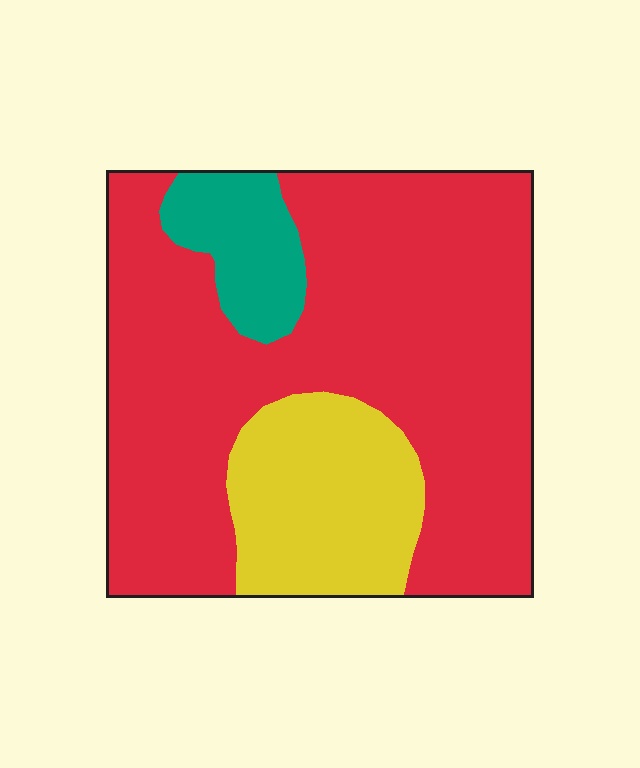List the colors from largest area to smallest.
From largest to smallest: red, yellow, teal.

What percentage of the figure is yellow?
Yellow takes up about one fifth (1/5) of the figure.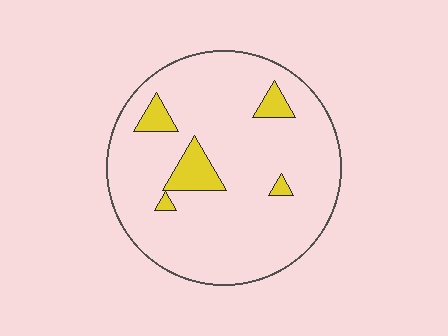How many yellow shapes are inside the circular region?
5.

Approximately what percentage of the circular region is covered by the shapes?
Approximately 10%.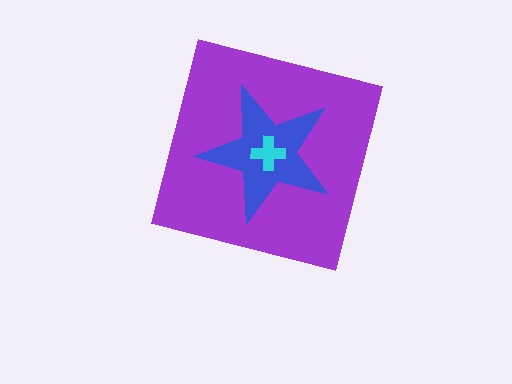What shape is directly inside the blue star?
The cyan cross.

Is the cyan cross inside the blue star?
Yes.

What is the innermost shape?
The cyan cross.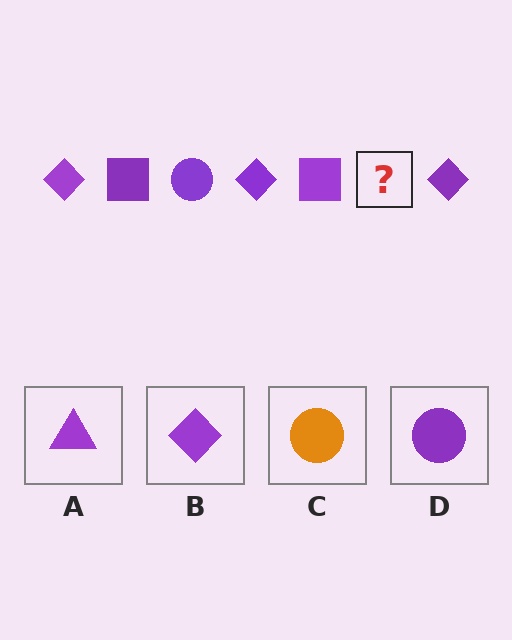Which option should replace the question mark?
Option D.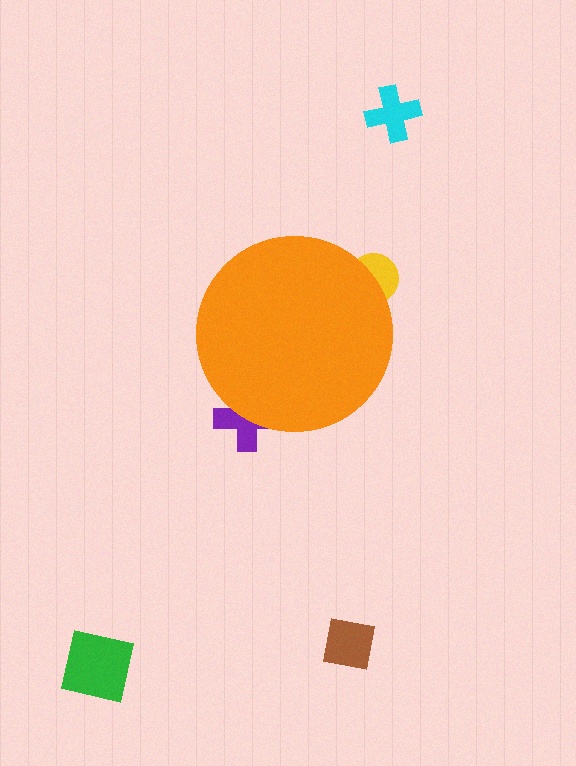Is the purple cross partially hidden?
Yes, the purple cross is partially hidden behind the orange circle.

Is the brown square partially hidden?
No, the brown square is fully visible.